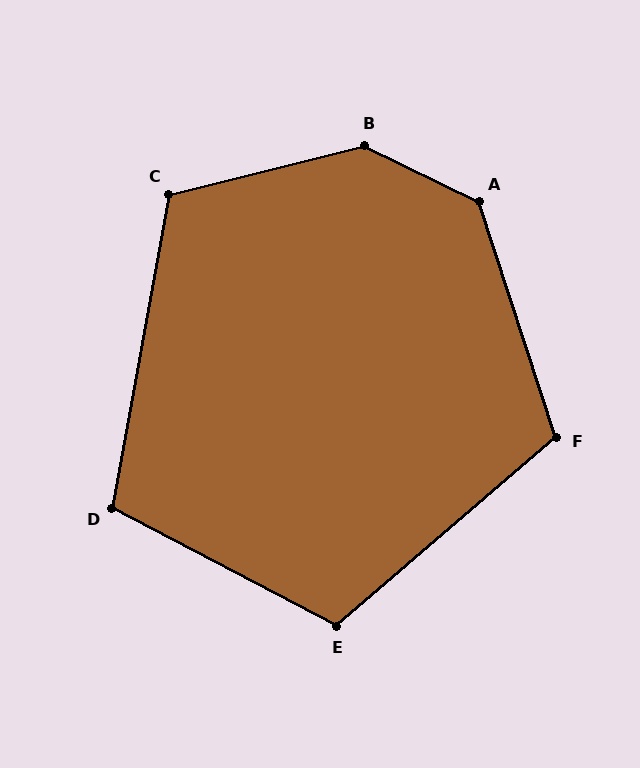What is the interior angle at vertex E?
Approximately 112 degrees (obtuse).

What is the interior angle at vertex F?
Approximately 113 degrees (obtuse).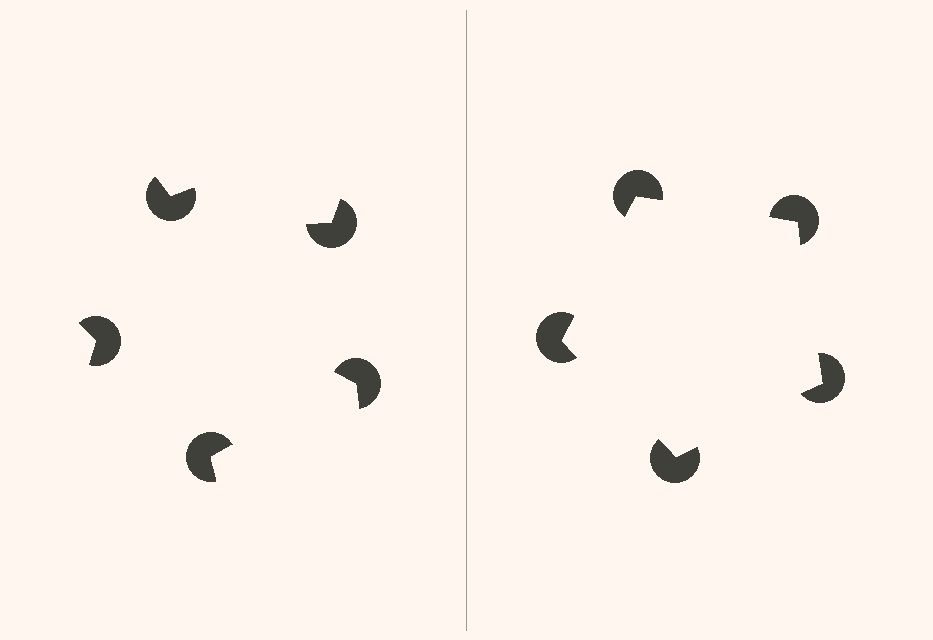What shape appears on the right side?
An illusory pentagon.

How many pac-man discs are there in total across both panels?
10 — 5 on each side.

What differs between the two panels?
The pac-man discs are positioned identically on both sides; only the wedge orientations differ. On the right they align to a pentagon; on the left they are misaligned.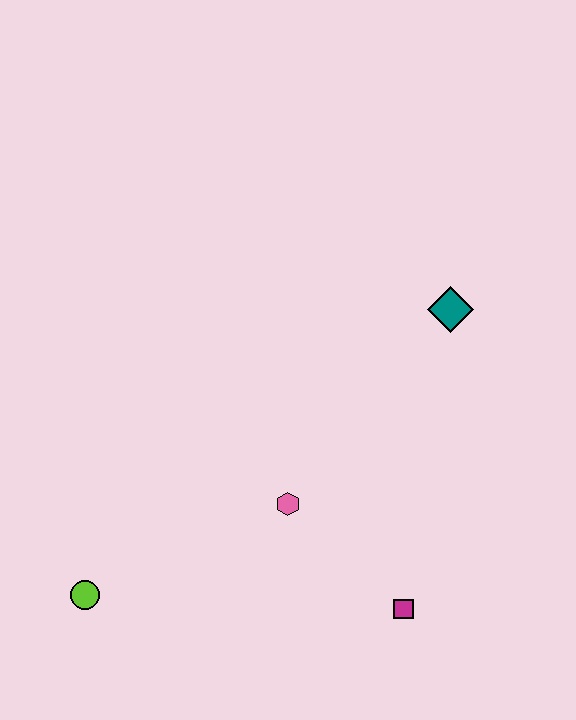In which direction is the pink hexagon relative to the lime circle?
The pink hexagon is to the right of the lime circle.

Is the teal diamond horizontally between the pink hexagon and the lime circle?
No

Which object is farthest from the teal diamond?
The lime circle is farthest from the teal diamond.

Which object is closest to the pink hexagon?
The magenta square is closest to the pink hexagon.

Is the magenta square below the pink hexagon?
Yes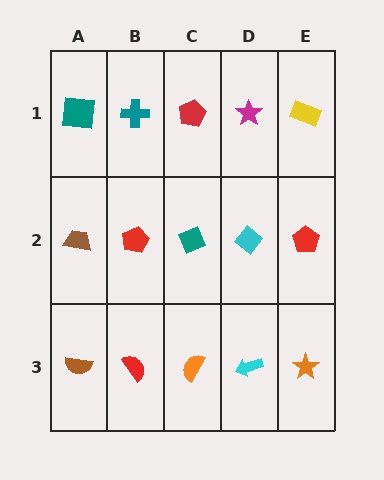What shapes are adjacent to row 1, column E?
A red pentagon (row 2, column E), a magenta star (row 1, column D).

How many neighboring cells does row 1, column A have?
2.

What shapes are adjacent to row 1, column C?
A teal diamond (row 2, column C), a teal cross (row 1, column B), a magenta star (row 1, column D).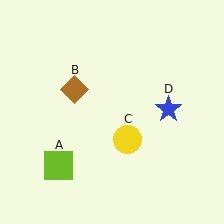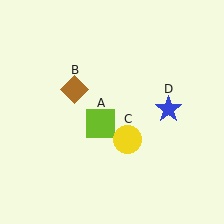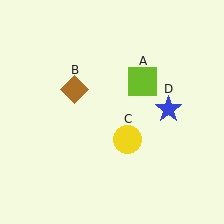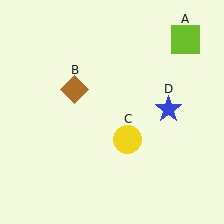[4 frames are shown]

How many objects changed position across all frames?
1 object changed position: lime square (object A).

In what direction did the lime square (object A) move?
The lime square (object A) moved up and to the right.